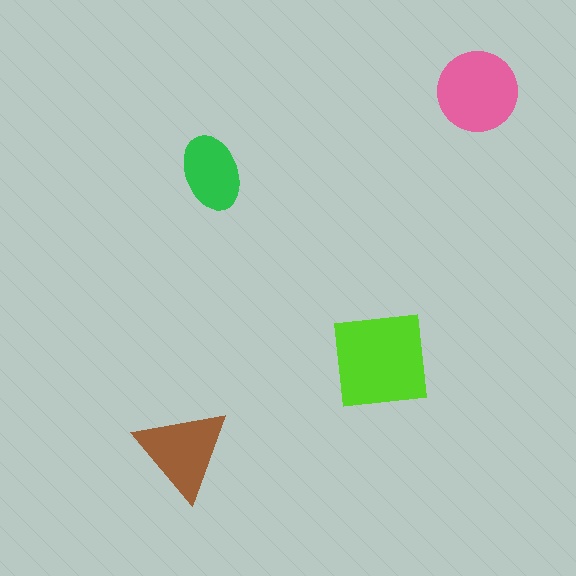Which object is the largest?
The lime square.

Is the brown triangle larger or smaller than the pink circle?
Smaller.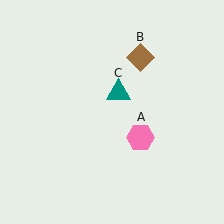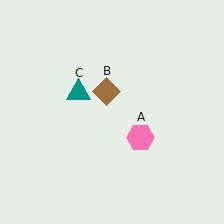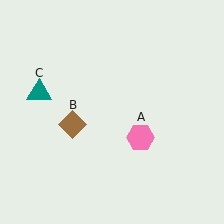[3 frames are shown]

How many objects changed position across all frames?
2 objects changed position: brown diamond (object B), teal triangle (object C).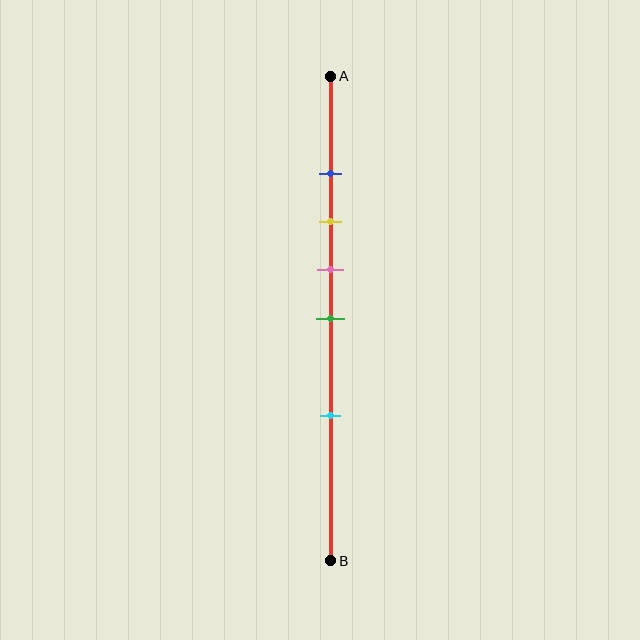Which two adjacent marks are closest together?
The blue and yellow marks are the closest adjacent pair.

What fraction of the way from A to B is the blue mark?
The blue mark is approximately 20% (0.2) of the way from A to B.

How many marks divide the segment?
There are 5 marks dividing the segment.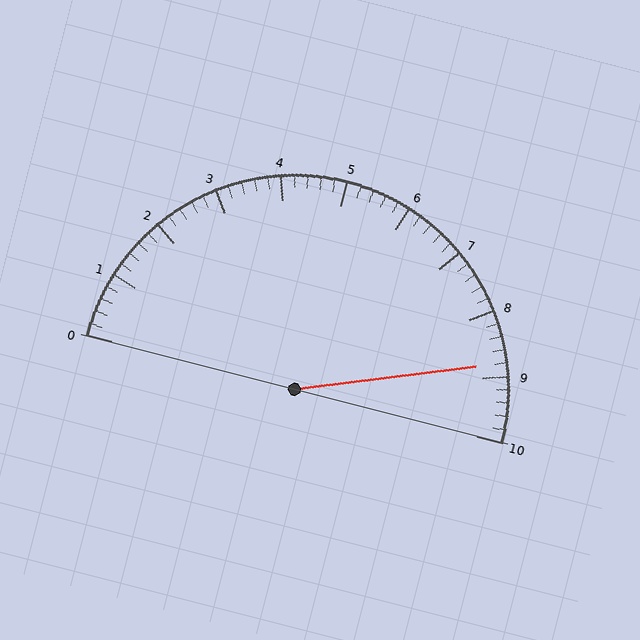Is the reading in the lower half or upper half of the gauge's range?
The reading is in the upper half of the range (0 to 10).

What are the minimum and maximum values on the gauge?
The gauge ranges from 0 to 10.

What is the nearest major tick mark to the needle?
The nearest major tick mark is 9.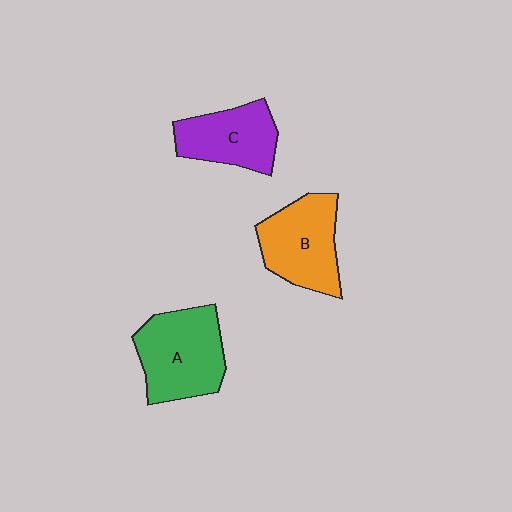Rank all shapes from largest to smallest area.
From largest to smallest: A (green), B (orange), C (purple).